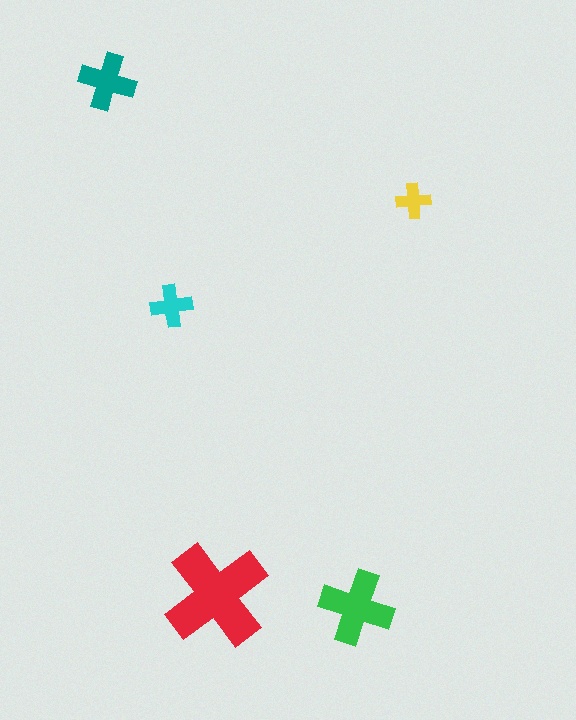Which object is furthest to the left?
The teal cross is leftmost.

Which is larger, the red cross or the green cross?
The red one.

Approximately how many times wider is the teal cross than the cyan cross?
About 1.5 times wider.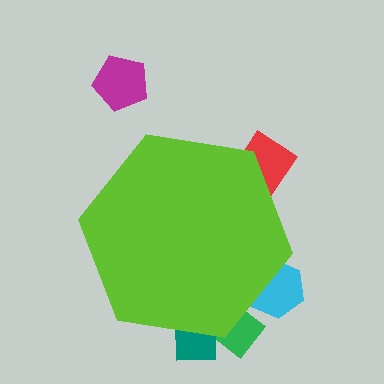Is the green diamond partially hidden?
Yes, the green diamond is partially hidden behind the lime hexagon.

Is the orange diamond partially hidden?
Yes, the orange diamond is partially hidden behind the lime hexagon.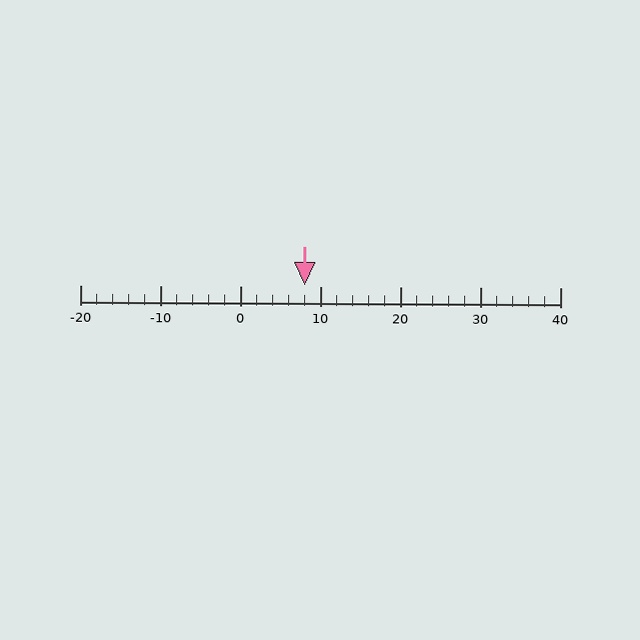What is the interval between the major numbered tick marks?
The major tick marks are spaced 10 units apart.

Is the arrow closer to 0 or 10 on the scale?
The arrow is closer to 10.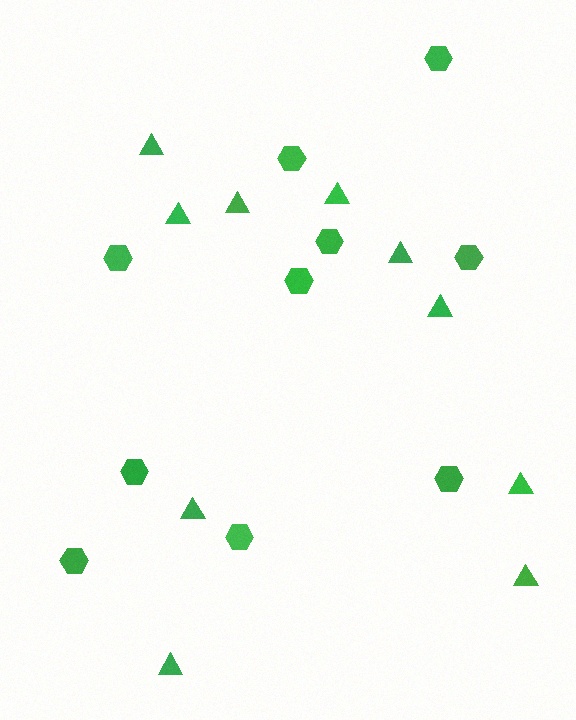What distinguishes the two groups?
There are 2 groups: one group of triangles (10) and one group of hexagons (10).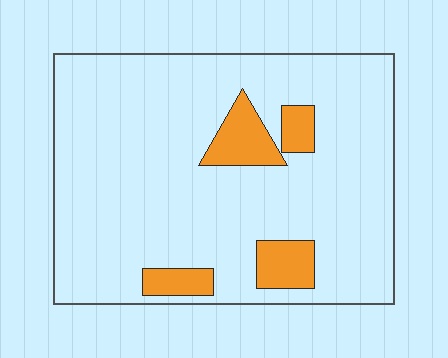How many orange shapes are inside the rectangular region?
4.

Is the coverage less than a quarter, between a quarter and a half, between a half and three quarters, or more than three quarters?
Less than a quarter.